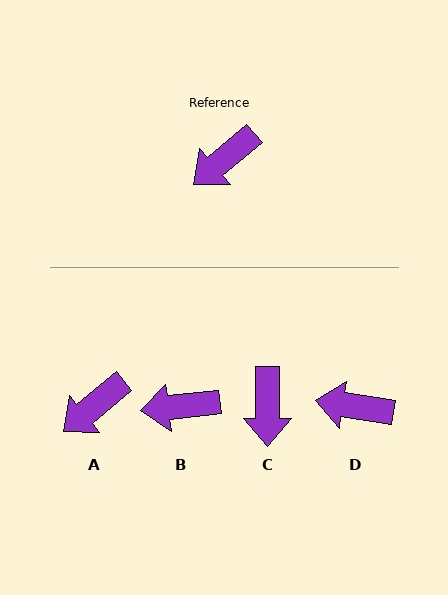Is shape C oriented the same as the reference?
No, it is off by about 50 degrees.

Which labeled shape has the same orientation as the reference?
A.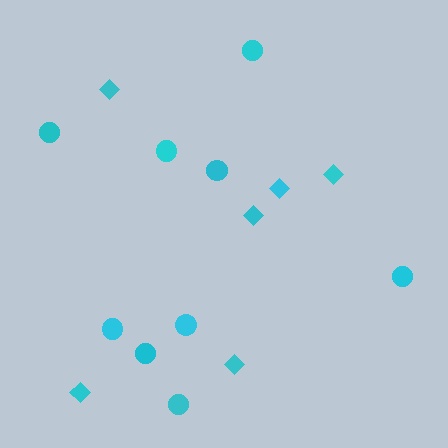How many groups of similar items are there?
There are 2 groups: one group of diamonds (6) and one group of circles (9).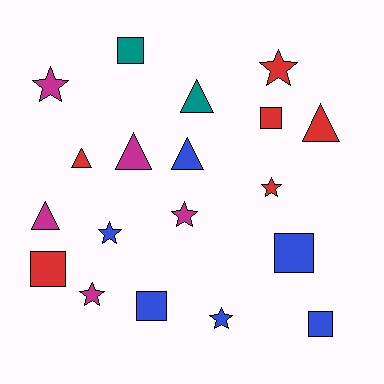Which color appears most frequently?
Red, with 6 objects.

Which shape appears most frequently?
Star, with 7 objects.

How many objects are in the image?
There are 19 objects.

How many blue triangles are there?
There is 1 blue triangle.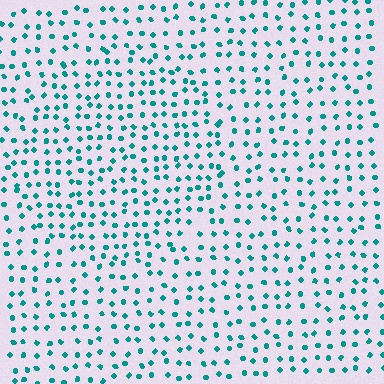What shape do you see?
I see a circle.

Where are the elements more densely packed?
The elements are more densely packed inside the circle boundary.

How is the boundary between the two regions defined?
The boundary is defined by a change in element density (approximately 1.4x ratio). All elements are the same color, size, and shape.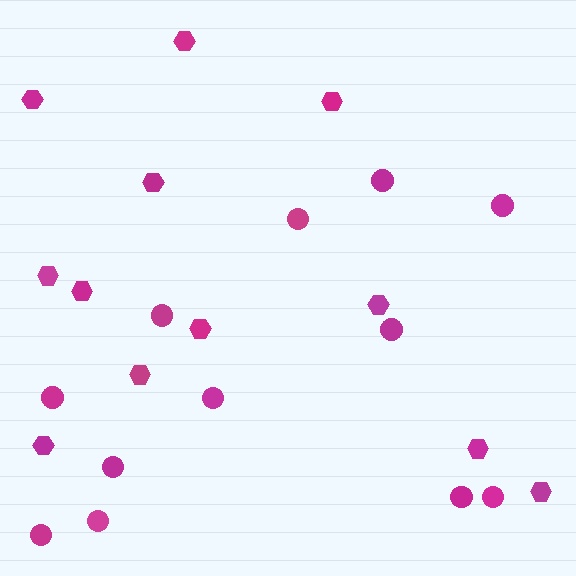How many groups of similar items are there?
There are 2 groups: one group of circles (12) and one group of hexagons (12).